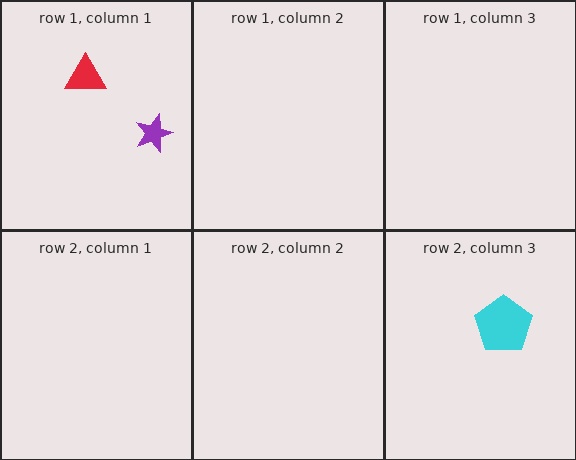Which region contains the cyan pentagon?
The row 2, column 3 region.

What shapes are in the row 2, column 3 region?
The cyan pentagon.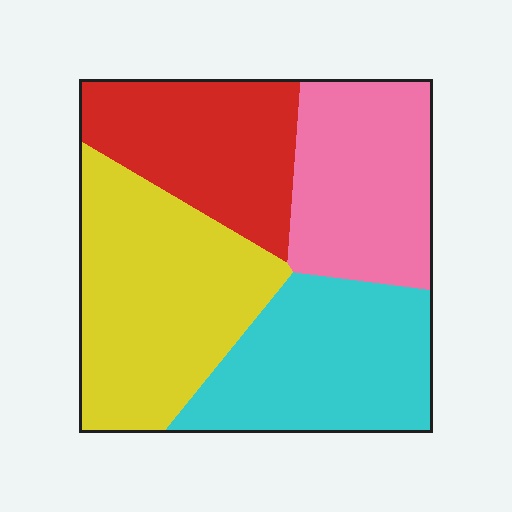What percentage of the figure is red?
Red takes up about one fifth (1/5) of the figure.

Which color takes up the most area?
Yellow, at roughly 30%.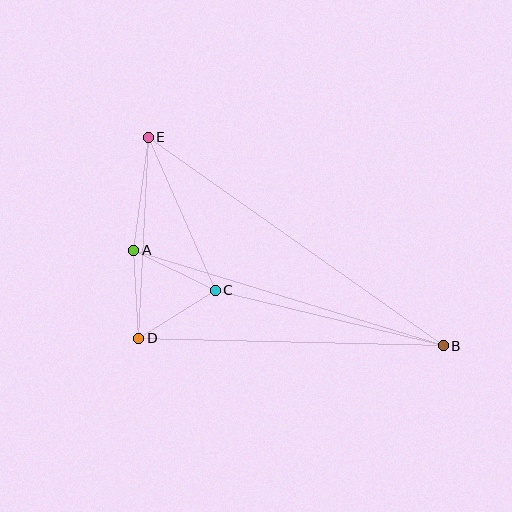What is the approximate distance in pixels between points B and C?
The distance between B and C is approximately 235 pixels.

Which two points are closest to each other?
Points A and D are closest to each other.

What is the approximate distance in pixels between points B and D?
The distance between B and D is approximately 304 pixels.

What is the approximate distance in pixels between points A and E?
The distance between A and E is approximately 114 pixels.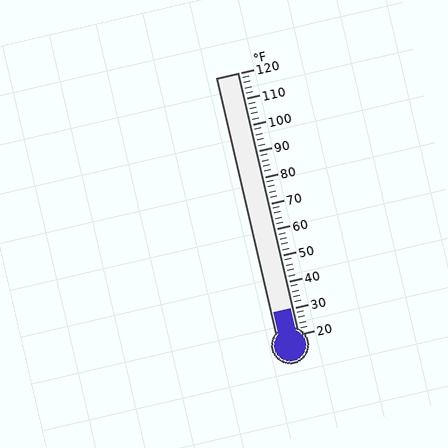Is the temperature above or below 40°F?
The temperature is below 40°F.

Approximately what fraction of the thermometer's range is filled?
The thermometer is filled to approximately 10% of its range.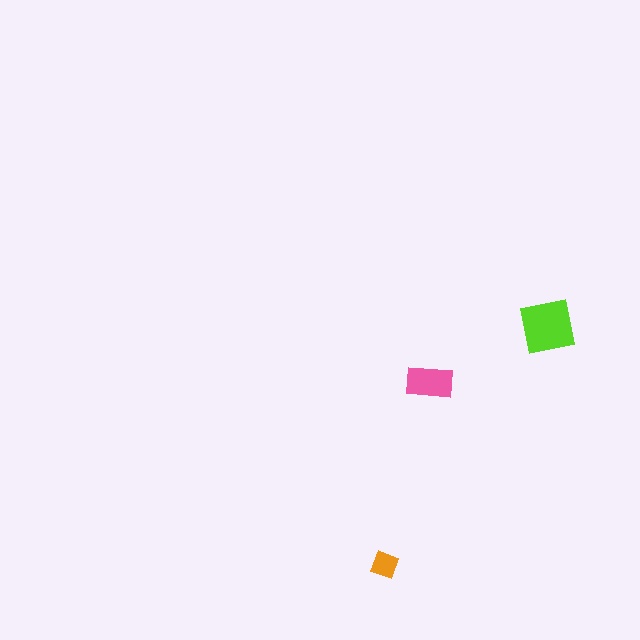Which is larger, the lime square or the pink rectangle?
The lime square.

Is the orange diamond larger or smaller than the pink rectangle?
Smaller.